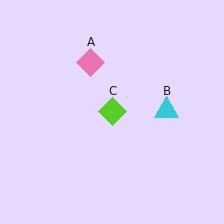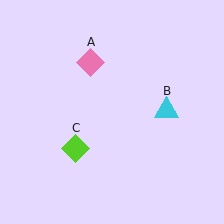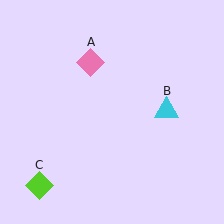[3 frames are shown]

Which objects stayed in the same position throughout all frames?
Pink diamond (object A) and cyan triangle (object B) remained stationary.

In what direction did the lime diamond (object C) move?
The lime diamond (object C) moved down and to the left.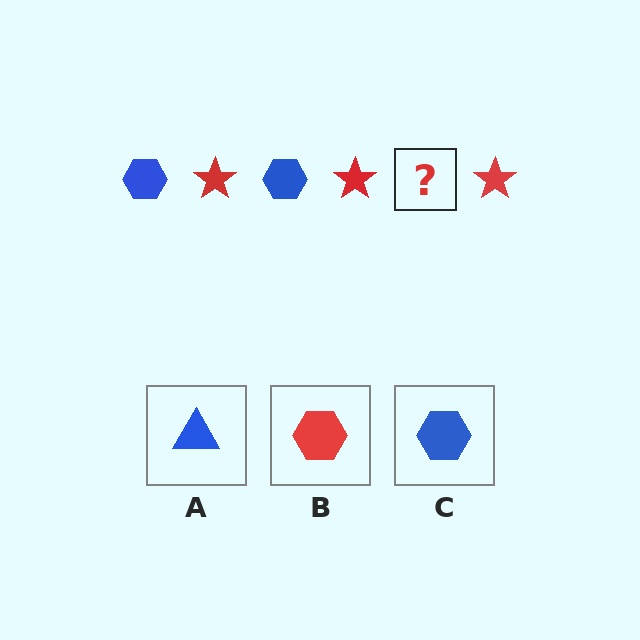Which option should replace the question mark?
Option C.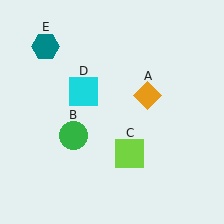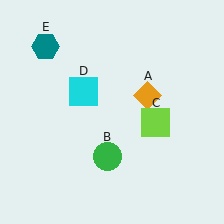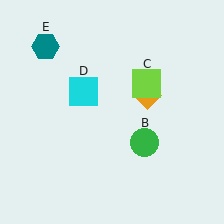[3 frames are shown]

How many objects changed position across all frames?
2 objects changed position: green circle (object B), lime square (object C).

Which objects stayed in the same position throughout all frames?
Orange diamond (object A) and cyan square (object D) and teal hexagon (object E) remained stationary.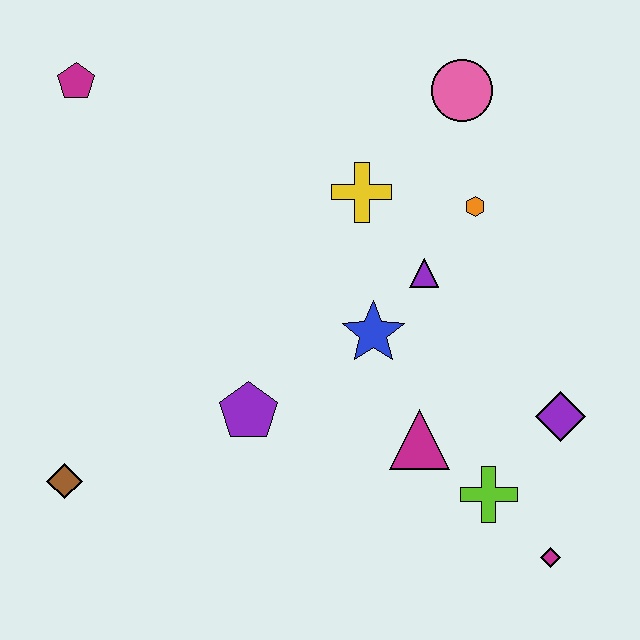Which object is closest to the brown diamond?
The purple pentagon is closest to the brown diamond.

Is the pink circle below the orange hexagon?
No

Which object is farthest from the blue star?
The magenta pentagon is farthest from the blue star.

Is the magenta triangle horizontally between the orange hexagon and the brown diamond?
Yes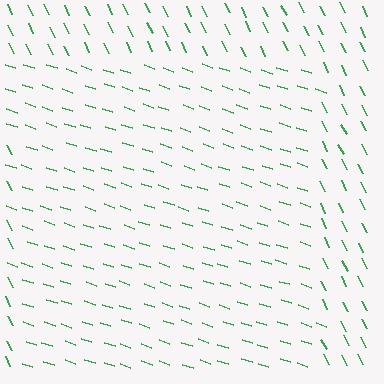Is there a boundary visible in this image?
Yes, there is a texture boundary formed by a change in line orientation.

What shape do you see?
I see a rectangle.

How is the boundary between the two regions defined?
The boundary is defined purely by a change in line orientation (approximately 45 degrees difference). All lines are the same color and thickness.